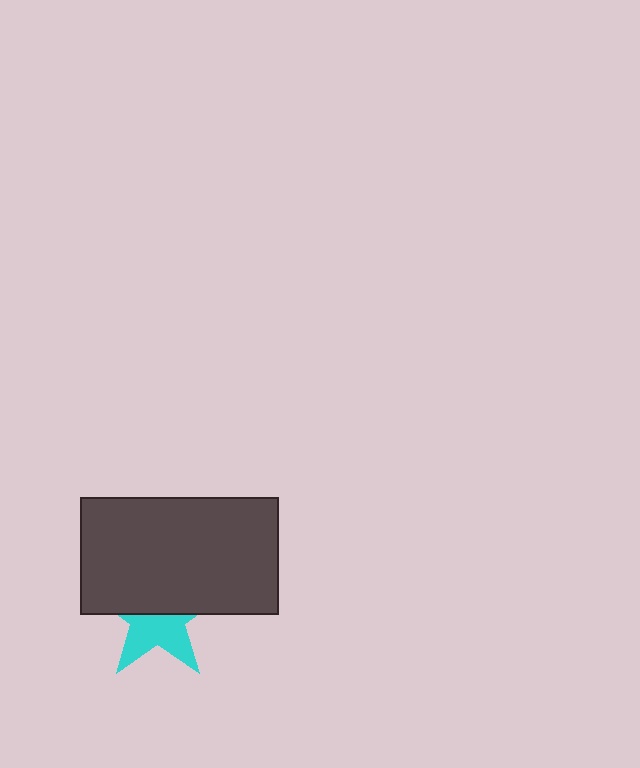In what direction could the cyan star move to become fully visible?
The cyan star could move down. That would shift it out from behind the dark gray rectangle entirely.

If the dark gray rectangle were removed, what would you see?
You would see the complete cyan star.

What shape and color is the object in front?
The object in front is a dark gray rectangle.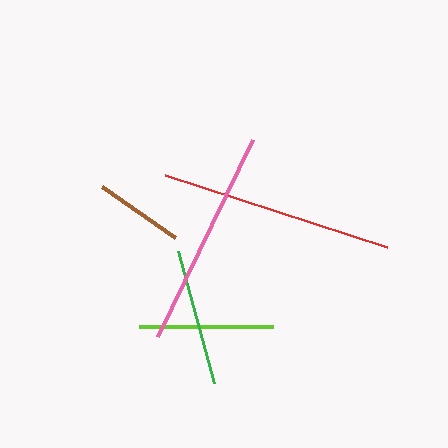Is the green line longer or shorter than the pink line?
The pink line is longer than the green line.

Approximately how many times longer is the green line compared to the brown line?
The green line is approximately 1.5 times the length of the brown line.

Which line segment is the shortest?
The brown line is the shortest at approximately 89 pixels.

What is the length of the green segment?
The green segment is approximately 136 pixels long.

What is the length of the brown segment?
The brown segment is approximately 89 pixels long.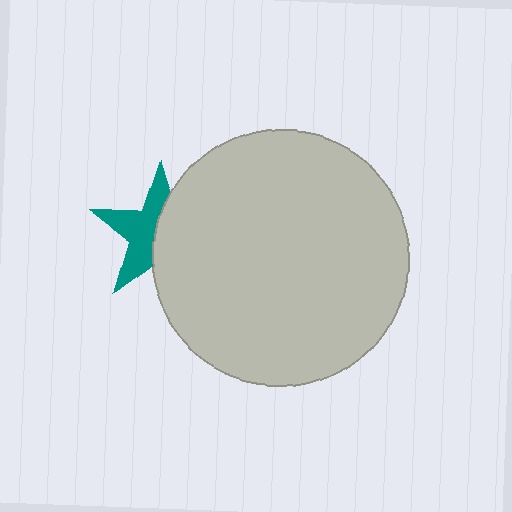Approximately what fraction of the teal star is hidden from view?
Roughly 49% of the teal star is hidden behind the light gray circle.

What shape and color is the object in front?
The object in front is a light gray circle.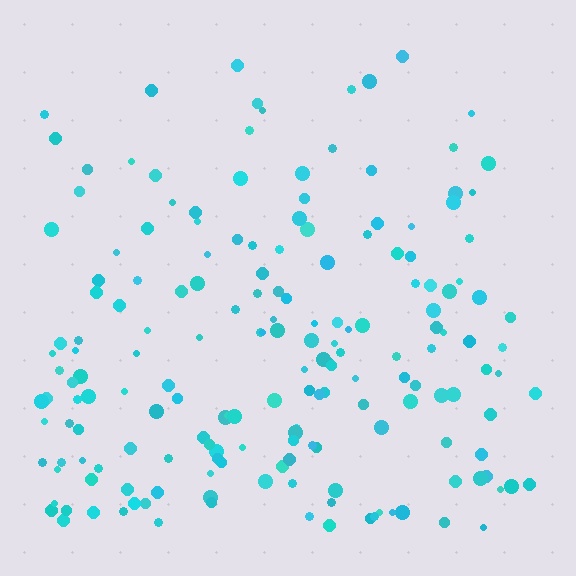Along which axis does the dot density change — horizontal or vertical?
Vertical.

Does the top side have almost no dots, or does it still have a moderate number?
Still a moderate number, just noticeably fewer than the bottom.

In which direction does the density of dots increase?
From top to bottom, with the bottom side densest.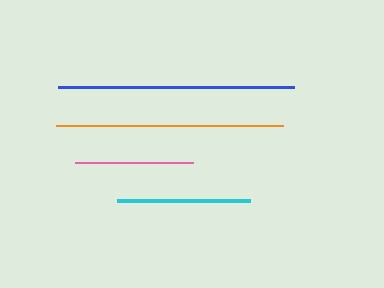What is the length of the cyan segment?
The cyan segment is approximately 133 pixels long.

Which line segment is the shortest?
The pink line is the shortest at approximately 118 pixels.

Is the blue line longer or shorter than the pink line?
The blue line is longer than the pink line.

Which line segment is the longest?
The blue line is the longest at approximately 236 pixels.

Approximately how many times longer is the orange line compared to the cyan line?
The orange line is approximately 1.7 times the length of the cyan line.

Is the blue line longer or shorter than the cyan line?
The blue line is longer than the cyan line.